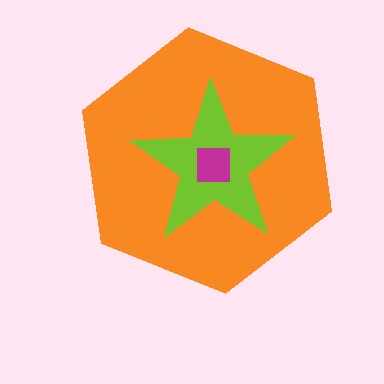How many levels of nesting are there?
3.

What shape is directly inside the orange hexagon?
The lime star.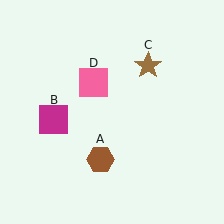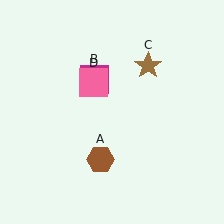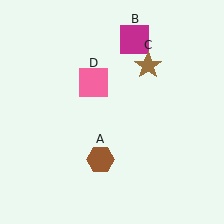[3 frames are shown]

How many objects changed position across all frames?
1 object changed position: magenta square (object B).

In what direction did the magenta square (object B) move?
The magenta square (object B) moved up and to the right.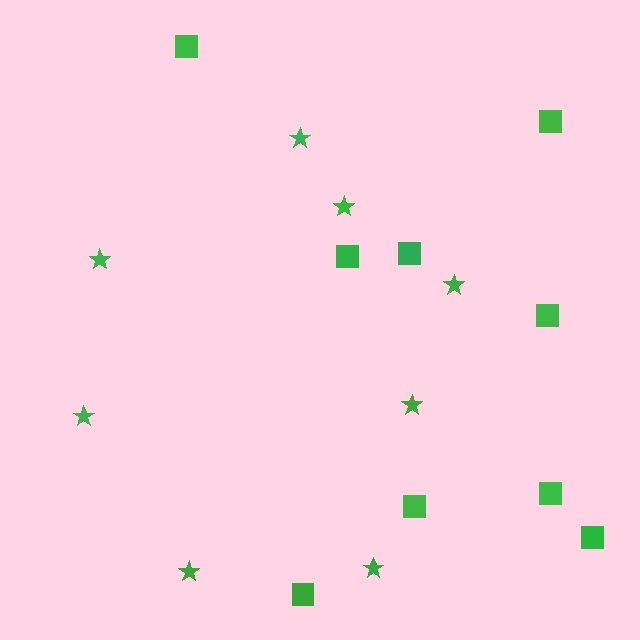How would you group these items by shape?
There are 2 groups: one group of stars (8) and one group of squares (9).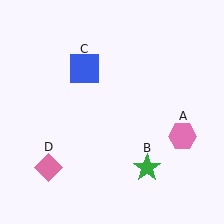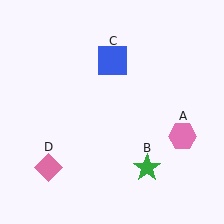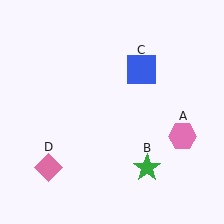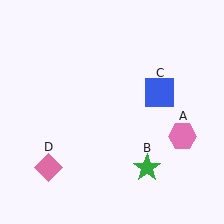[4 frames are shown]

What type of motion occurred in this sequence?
The blue square (object C) rotated clockwise around the center of the scene.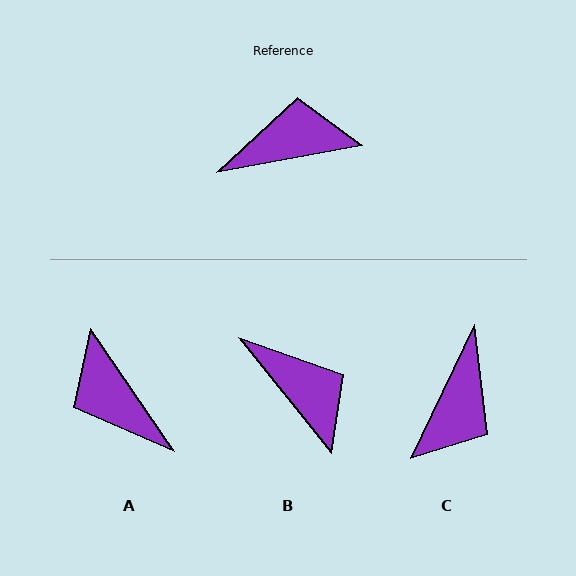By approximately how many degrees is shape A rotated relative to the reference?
Approximately 114 degrees counter-clockwise.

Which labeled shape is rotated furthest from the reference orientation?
C, about 126 degrees away.